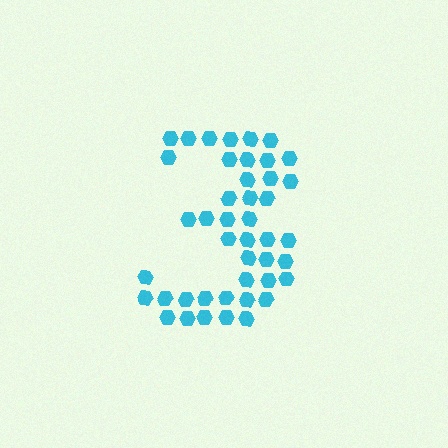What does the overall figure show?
The overall figure shows the digit 3.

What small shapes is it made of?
It is made of small hexagons.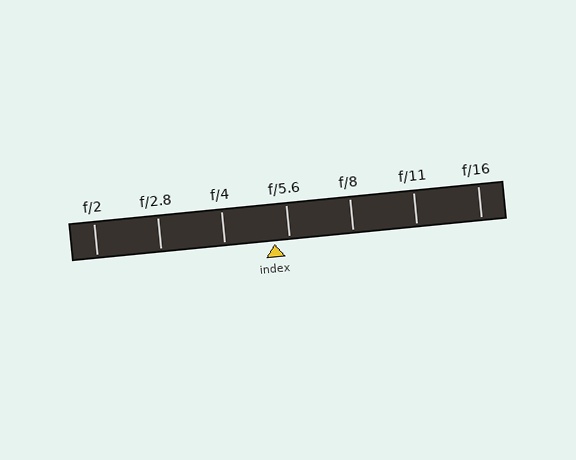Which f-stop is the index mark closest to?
The index mark is closest to f/5.6.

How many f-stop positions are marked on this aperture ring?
There are 7 f-stop positions marked.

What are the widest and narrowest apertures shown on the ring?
The widest aperture shown is f/2 and the narrowest is f/16.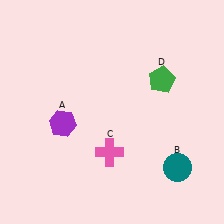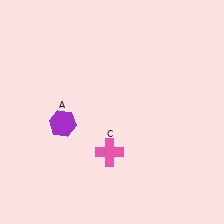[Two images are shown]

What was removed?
The teal circle (B), the green pentagon (D) were removed in Image 2.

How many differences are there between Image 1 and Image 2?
There are 2 differences between the two images.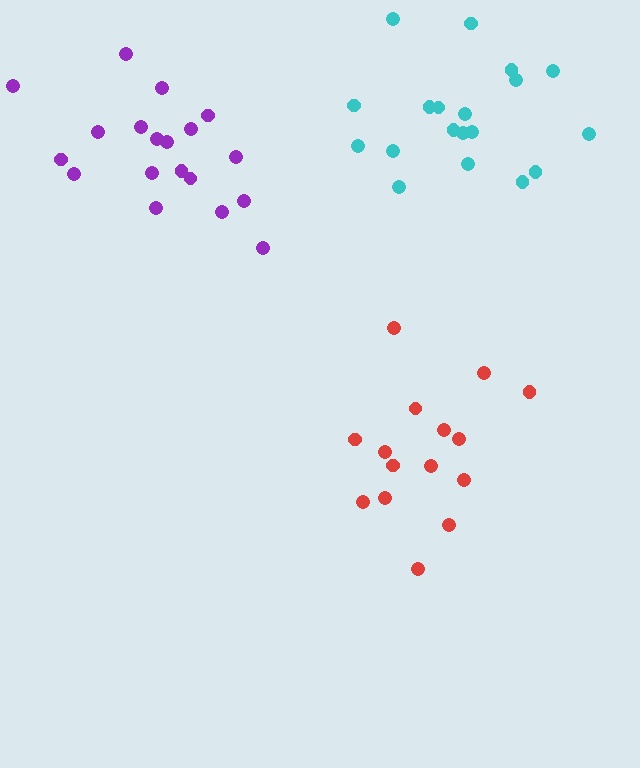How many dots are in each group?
Group 1: 15 dots, Group 2: 19 dots, Group 3: 19 dots (53 total).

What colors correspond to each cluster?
The clusters are colored: red, purple, cyan.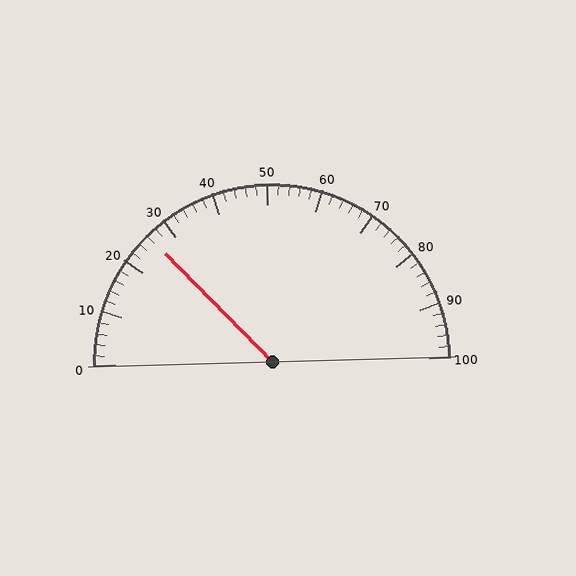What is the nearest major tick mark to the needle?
The nearest major tick mark is 30.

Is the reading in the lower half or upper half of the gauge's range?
The reading is in the lower half of the range (0 to 100).